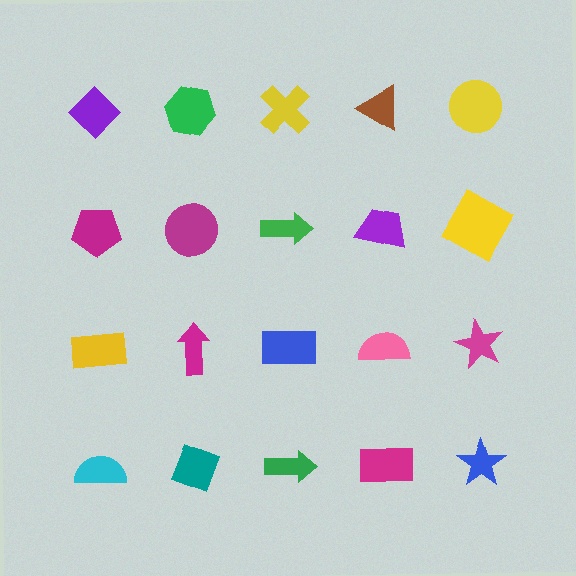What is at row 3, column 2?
A magenta arrow.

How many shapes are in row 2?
5 shapes.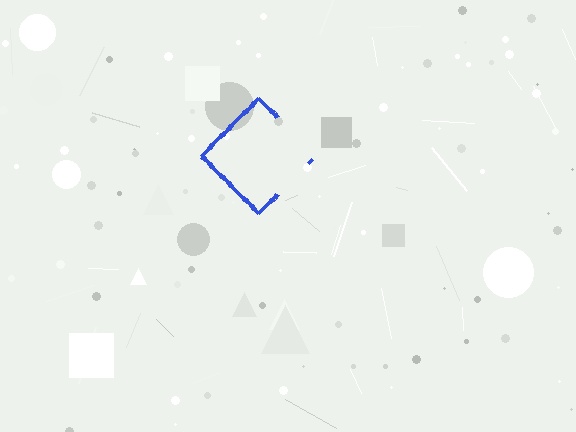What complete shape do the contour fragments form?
The contour fragments form a diamond.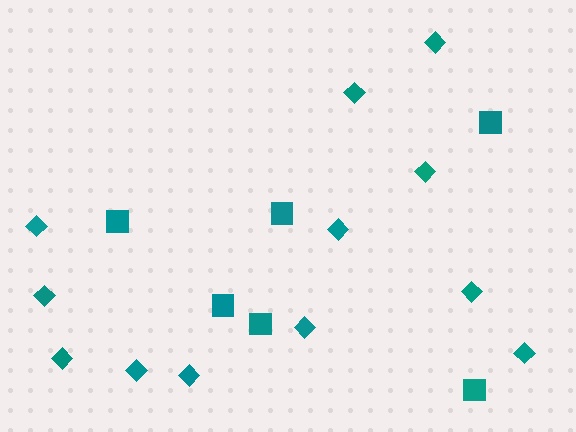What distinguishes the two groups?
There are 2 groups: one group of diamonds (12) and one group of squares (6).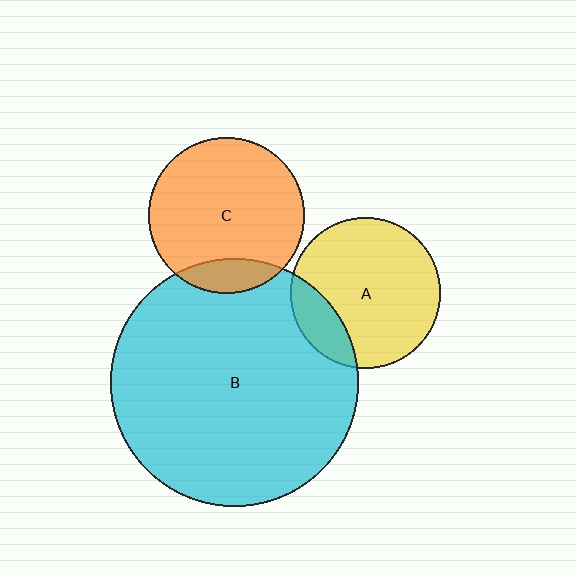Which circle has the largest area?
Circle B (cyan).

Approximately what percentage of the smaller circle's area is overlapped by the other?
Approximately 15%.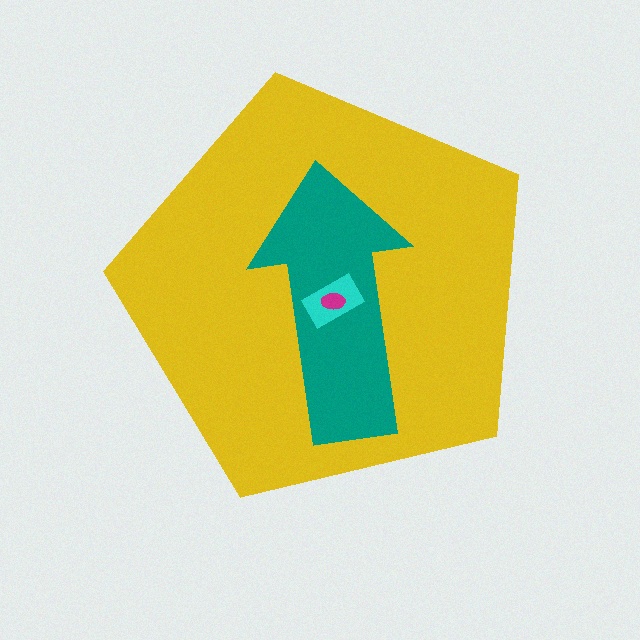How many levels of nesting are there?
4.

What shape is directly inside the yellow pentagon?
The teal arrow.